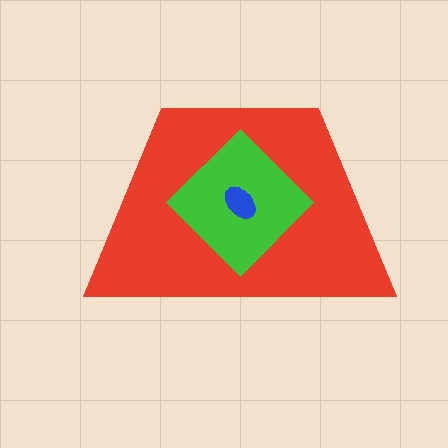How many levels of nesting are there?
3.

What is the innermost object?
The blue ellipse.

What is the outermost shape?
The red trapezoid.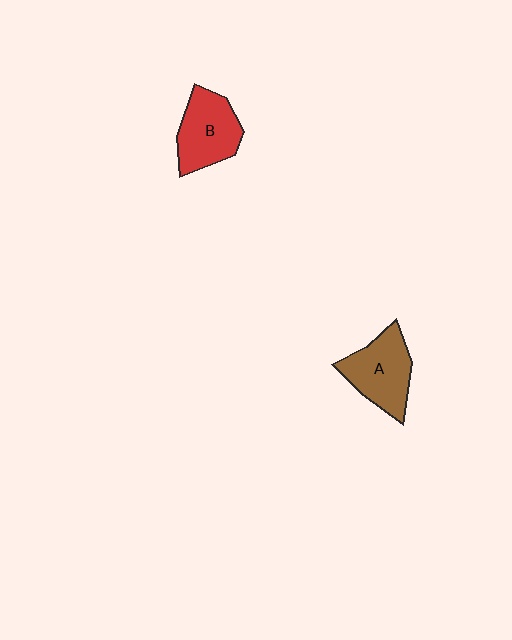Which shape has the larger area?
Shape A (brown).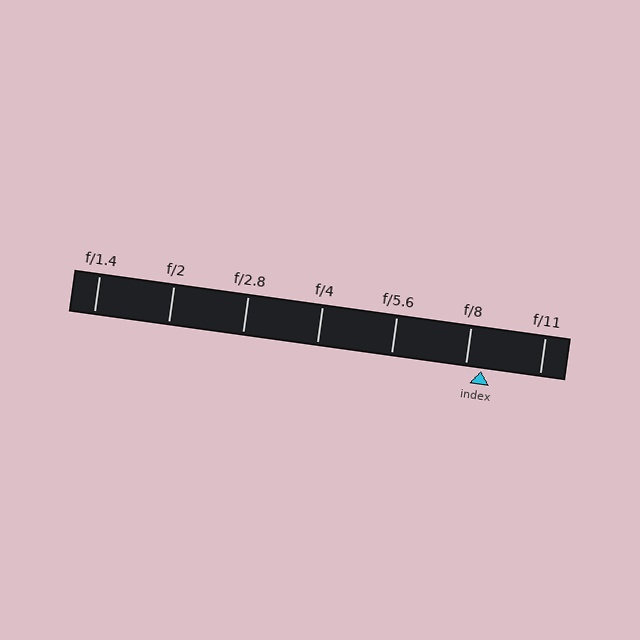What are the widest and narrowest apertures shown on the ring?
The widest aperture shown is f/1.4 and the narrowest is f/11.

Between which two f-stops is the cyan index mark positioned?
The index mark is between f/8 and f/11.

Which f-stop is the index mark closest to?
The index mark is closest to f/8.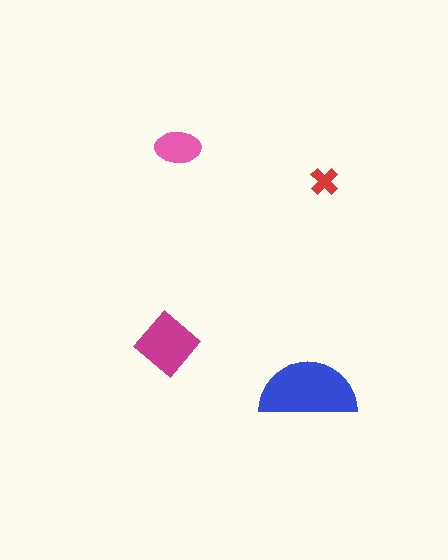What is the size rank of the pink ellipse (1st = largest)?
3rd.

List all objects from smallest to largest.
The red cross, the pink ellipse, the magenta diamond, the blue semicircle.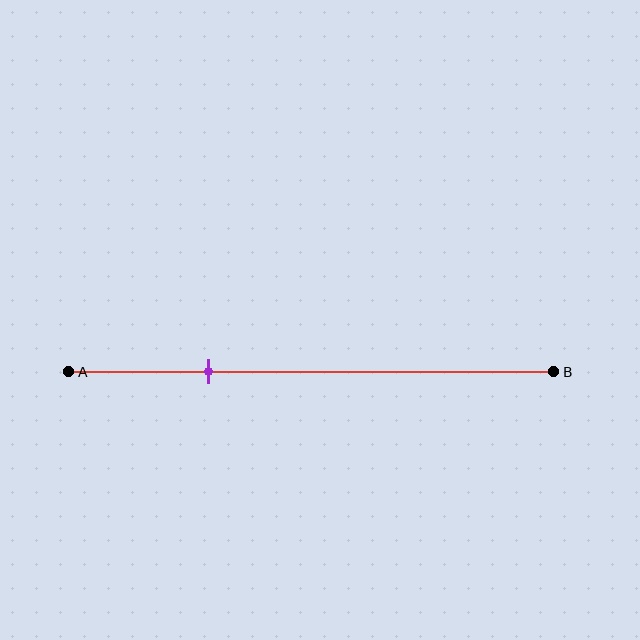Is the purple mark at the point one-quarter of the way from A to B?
No, the mark is at about 30% from A, not at the 25% one-quarter point.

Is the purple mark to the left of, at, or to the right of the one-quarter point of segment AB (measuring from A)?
The purple mark is to the right of the one-quarter point of segment AB.